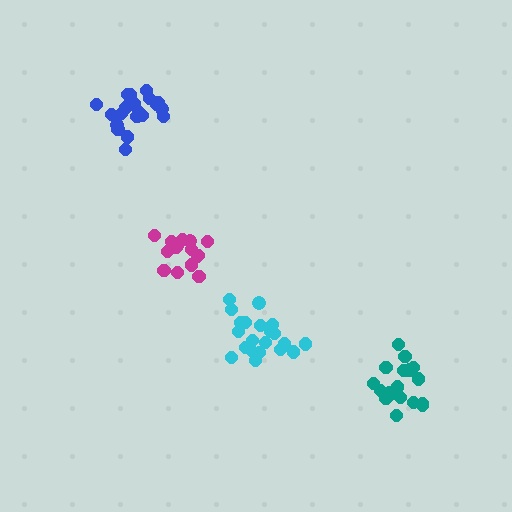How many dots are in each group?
Group 1: 15 dots, Group 2: 21 dots, Group 3: 21 dots, Group 4: 18 dots (75 total).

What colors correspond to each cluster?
The clusters are colored: magenta, cyan, blue, teal.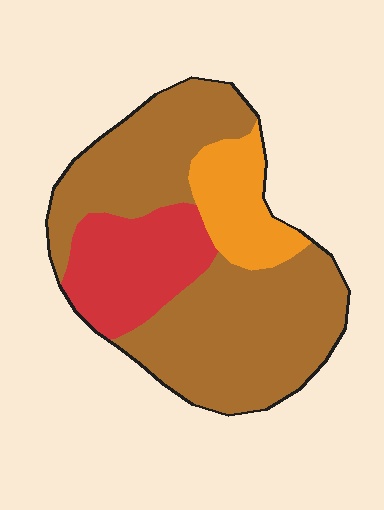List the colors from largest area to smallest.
From largest to smallest: brown, red, orange.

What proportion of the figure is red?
Red takes up between a sixth and a third of the figure.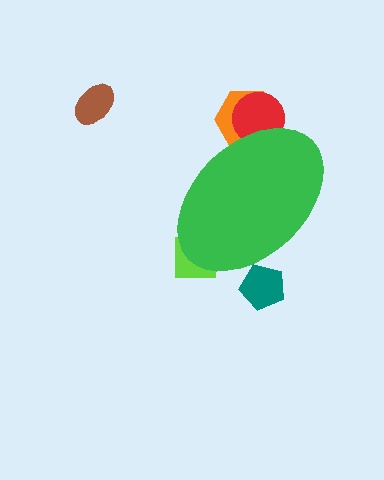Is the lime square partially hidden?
Yes, the lime square is partially hidden behind the green ellipse.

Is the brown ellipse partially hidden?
No, the brown ellipse is fully visible.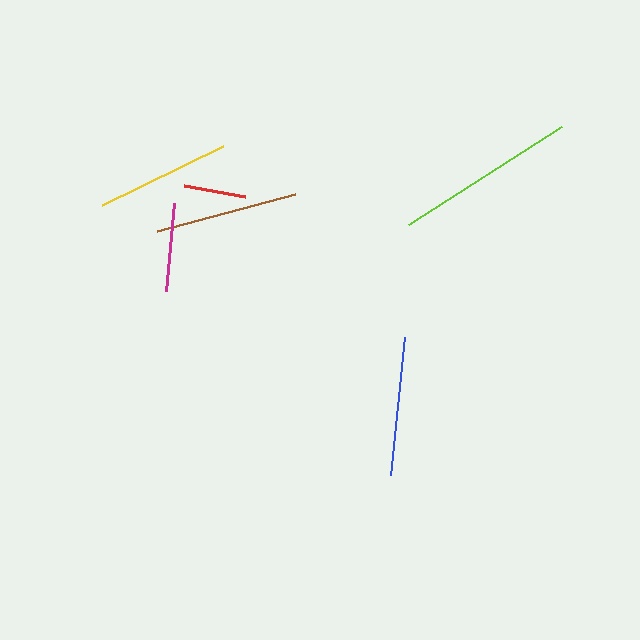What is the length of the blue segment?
The blue segment is approximately 139 pixels long.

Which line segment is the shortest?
The red line is the shortest at approximately 62 pixels.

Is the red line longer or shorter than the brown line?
The brown line is longer than the red line.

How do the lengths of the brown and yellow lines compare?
The brown and yellow lines are approximately the same length.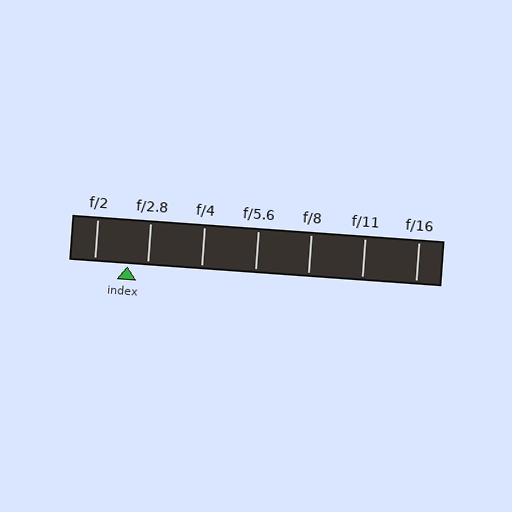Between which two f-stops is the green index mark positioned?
The index mark is between f/2 and f/2.8.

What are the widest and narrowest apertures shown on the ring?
The widest aperture shown is f/2 and the narrowest is f/16.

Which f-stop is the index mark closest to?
The index mark is closest to f/2.8.